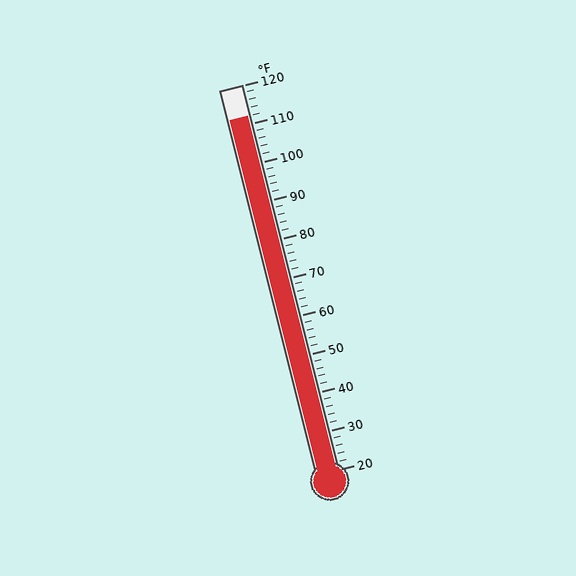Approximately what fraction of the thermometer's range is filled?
The thermometer is filled to approximately 90% of its range.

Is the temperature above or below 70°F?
The temperature is above 70°F.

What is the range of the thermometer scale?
The thermometer scale ranges from 20°F to 120°F.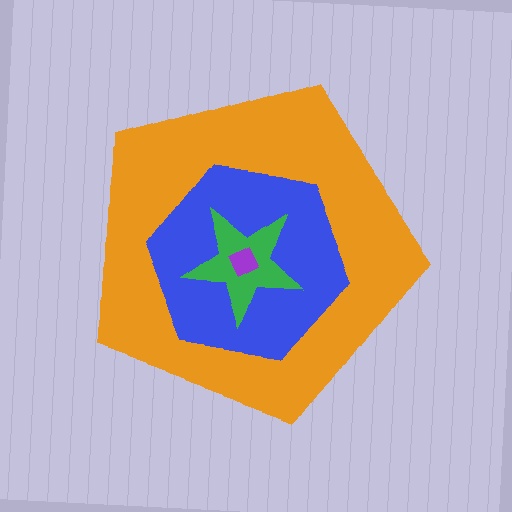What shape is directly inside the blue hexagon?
The green star.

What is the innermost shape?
The purple diamond.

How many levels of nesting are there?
4.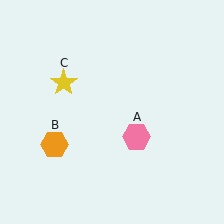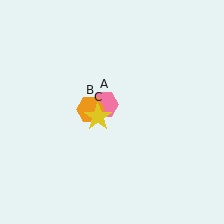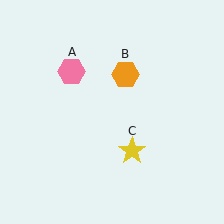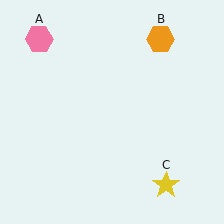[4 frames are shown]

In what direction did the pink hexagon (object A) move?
The pink hexagon (object A) moved up and to the left.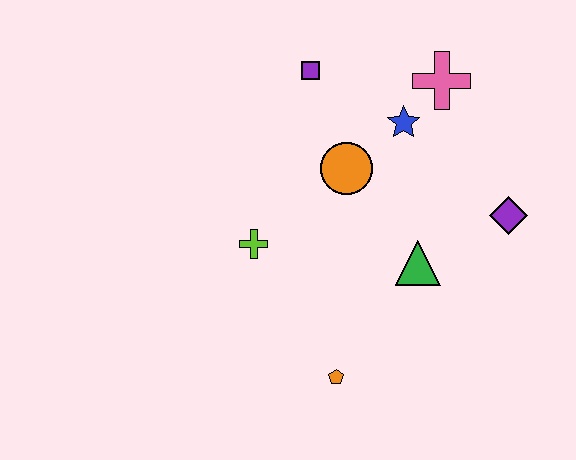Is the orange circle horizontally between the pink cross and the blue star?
No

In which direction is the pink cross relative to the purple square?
The pink cross is to the right of the purple square.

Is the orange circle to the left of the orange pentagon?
No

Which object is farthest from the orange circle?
The orange pentagon is farthest from the orange circle.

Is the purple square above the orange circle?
Yes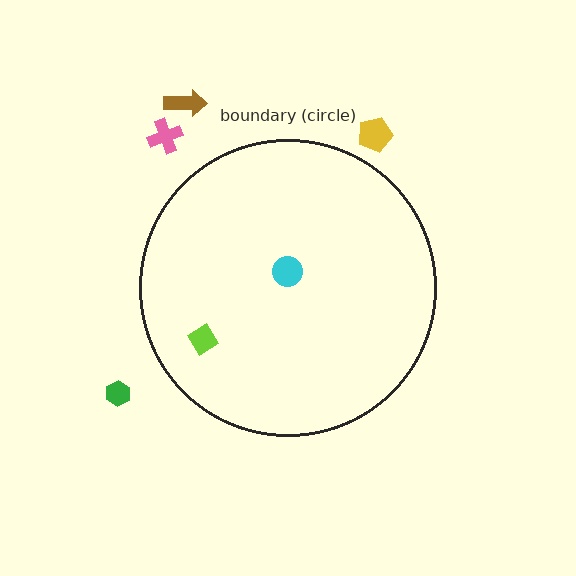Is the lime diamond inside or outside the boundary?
Inside.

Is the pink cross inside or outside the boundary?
Outside.